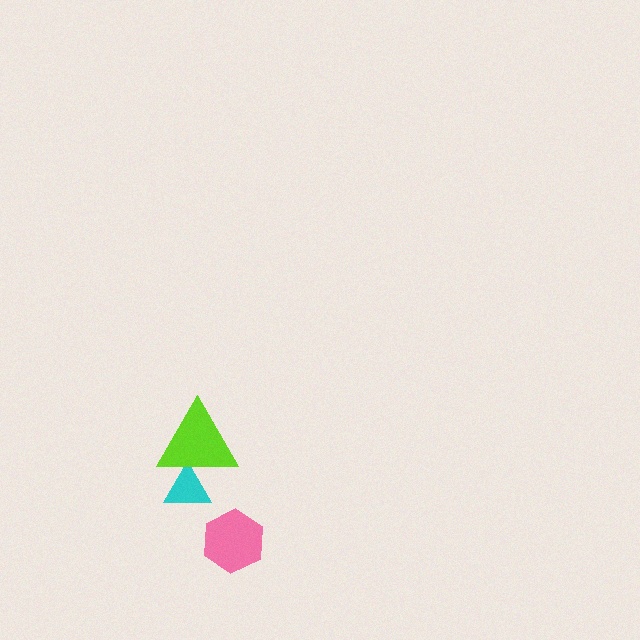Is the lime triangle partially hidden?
No, no other shape covers it.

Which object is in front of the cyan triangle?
The lime triangle is in front of the cyan triangle.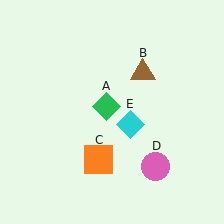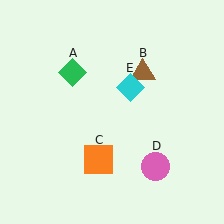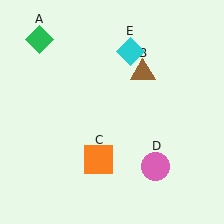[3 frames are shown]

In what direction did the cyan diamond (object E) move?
The cyan diamond (object E) moved up.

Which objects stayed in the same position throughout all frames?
Brown triangle (object B) and orange square (object C) and pink circle (object D) remained stationary.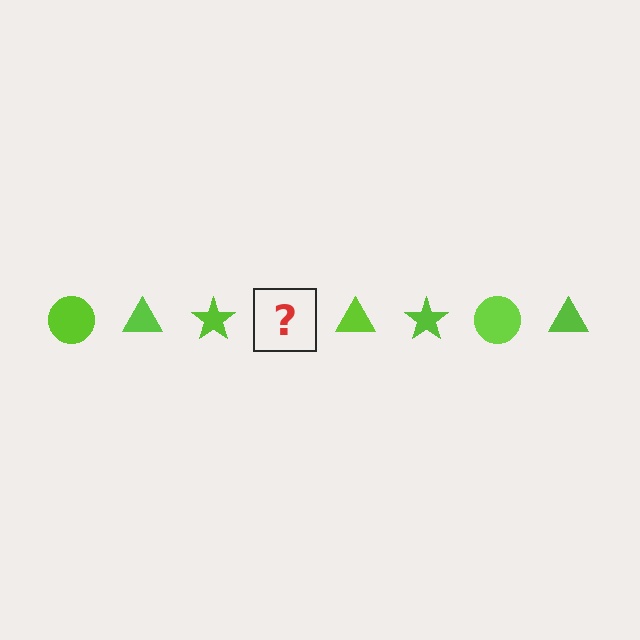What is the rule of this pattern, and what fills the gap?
The rule is that the pattern cycles through circle, triangle, star shapes in lime. The gap should be filled with a lime circle.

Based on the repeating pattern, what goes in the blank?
The blank should be a lime circle.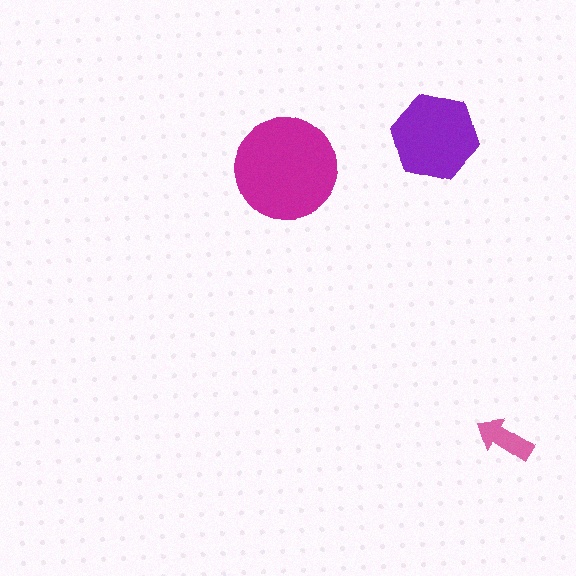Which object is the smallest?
The pink arrow.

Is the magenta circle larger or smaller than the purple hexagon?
Larger.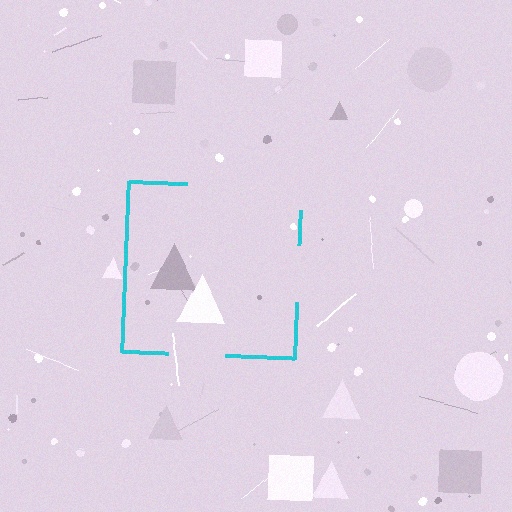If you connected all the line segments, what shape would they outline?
They would outline a square.